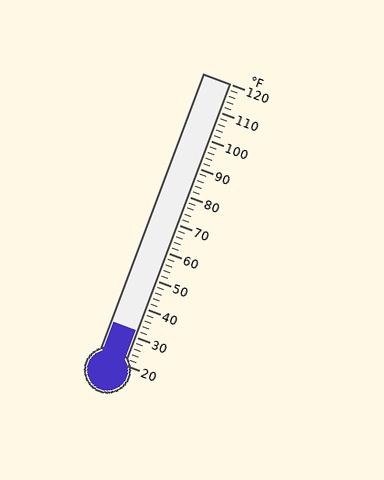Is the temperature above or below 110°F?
The temperature is below 110°F.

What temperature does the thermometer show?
The thermometer shows approximately 32°F.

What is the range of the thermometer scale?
The thermometer scale ranges from 20°F to 120°F.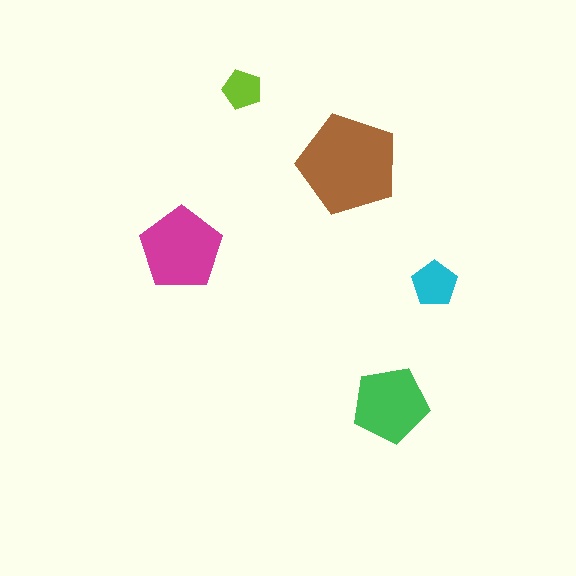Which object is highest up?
The lime pentagon is topmost.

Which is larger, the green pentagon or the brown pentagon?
The brown one.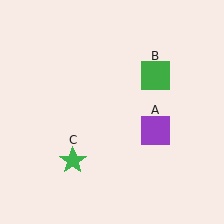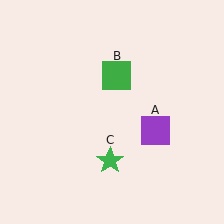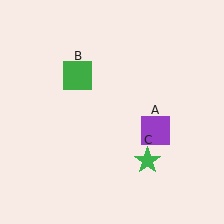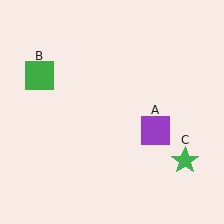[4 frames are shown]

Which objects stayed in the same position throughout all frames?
Purple square (object A) remained stationary.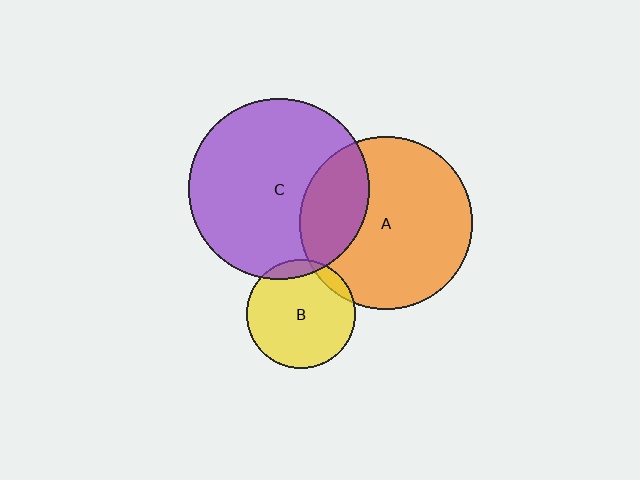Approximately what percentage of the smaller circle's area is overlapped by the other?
Approximately 5%.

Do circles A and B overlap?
Yes.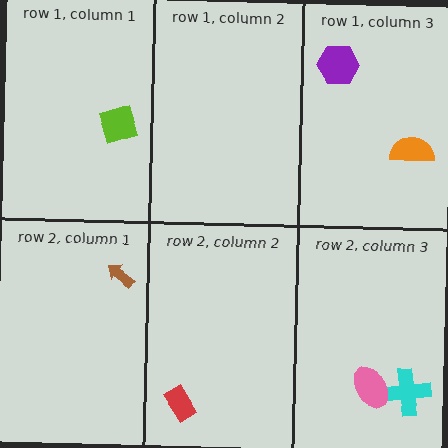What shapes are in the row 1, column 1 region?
The lime diamond.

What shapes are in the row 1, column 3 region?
The orange semicircle, the purple hexagon.